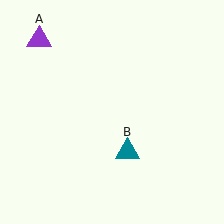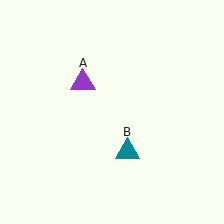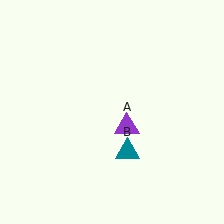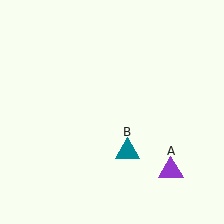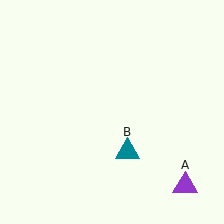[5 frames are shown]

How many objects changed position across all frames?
1 object changed position: purple triangle (object A).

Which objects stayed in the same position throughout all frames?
Teal triangle (object B) remained stationary.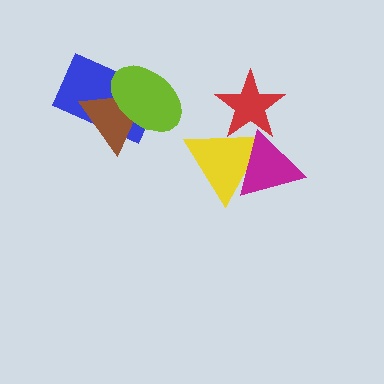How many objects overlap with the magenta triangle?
2 objects overlap with the magenta triangle.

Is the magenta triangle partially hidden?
Yes, it is partially covered by another shape.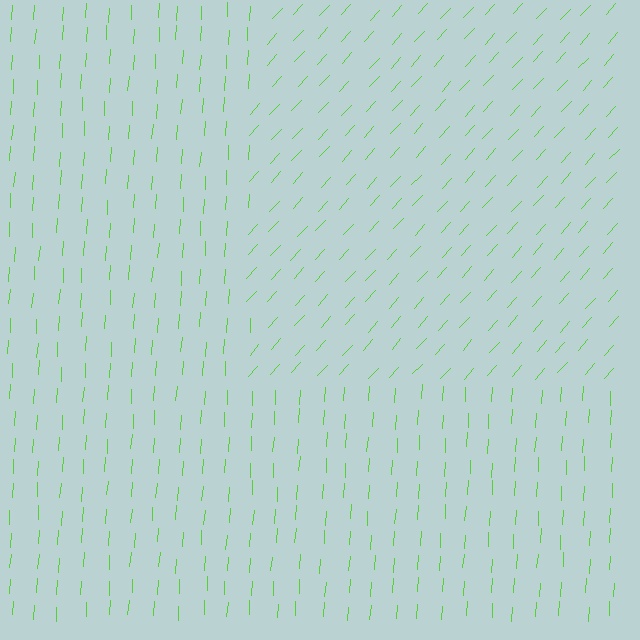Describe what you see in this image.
The image is filled with small lime line segments. A rectangle region in the image has lines oriented differently from the surrounding lines, creating a visible texture boundary.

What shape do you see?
I see a rectangle.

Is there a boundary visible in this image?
Yes, there is a texture boundary formed by a change in line orientation.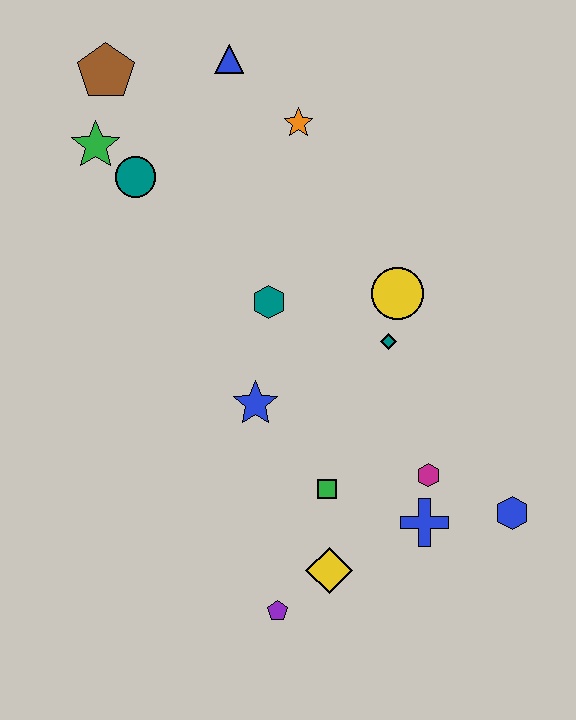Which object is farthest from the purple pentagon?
The brown pentagon is farthest from the purple pentagon.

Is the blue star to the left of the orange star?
Yes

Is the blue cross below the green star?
Yes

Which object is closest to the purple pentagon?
The yellow diamond is closest to the purple pentagon.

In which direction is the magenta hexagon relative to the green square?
The magenta hexagon is to the right of the green square.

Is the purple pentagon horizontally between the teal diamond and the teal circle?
Yes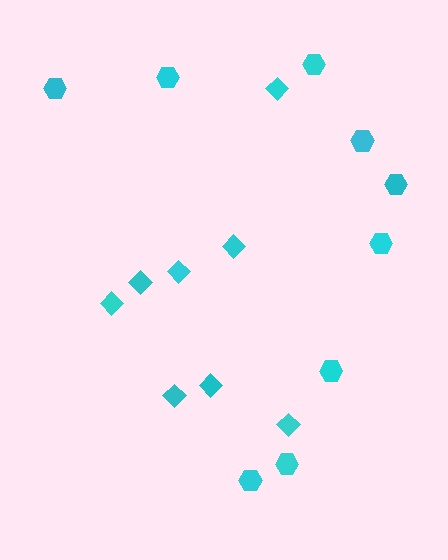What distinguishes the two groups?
There are 2 groups: one group of hexagons (9) and one group of diamonds (8).